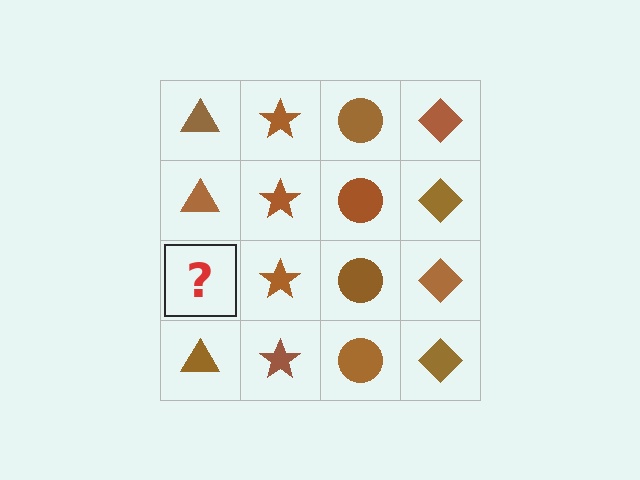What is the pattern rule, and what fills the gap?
The rule is that each column has a consistent shape. The gap should be filled with a brown triangle.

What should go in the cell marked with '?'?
The missing cell should contain a brown triangle.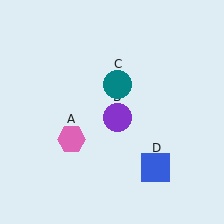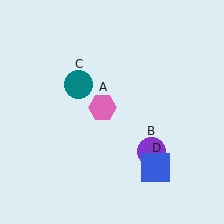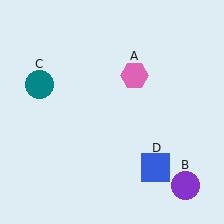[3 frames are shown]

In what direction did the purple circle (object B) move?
The purple circle (object B) moved down and to the right.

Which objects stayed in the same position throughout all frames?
Blue square (object D) remained stationary.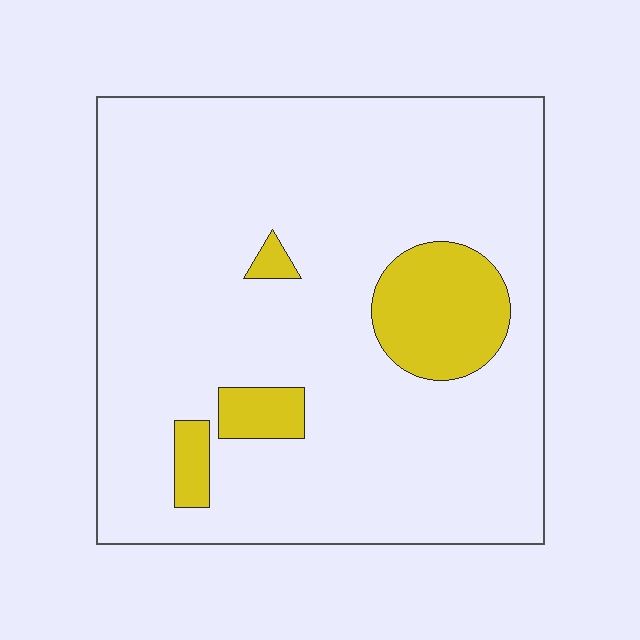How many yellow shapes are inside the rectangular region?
4.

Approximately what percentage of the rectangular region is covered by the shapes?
Approximately 10%.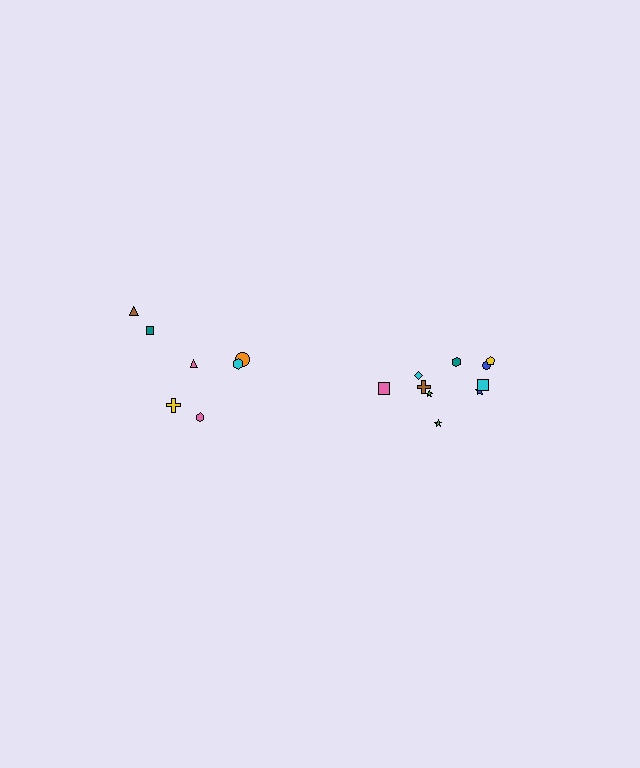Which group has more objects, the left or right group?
The right group.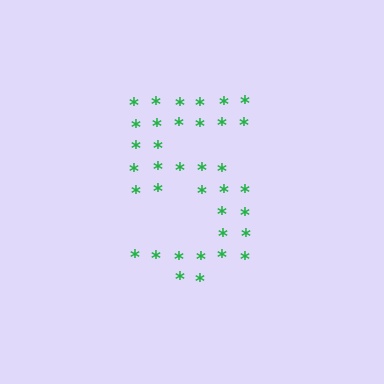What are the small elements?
The small elements are asterisks.